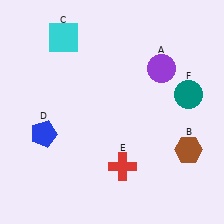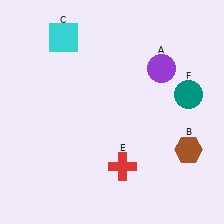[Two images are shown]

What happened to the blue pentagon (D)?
The blue pentagon (D) was removed in Image 2. It was in the bottom-left area of Image 1.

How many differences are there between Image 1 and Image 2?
There is 1 difference between the two images.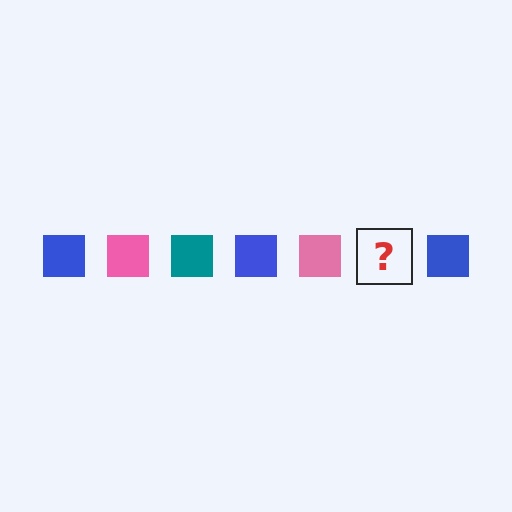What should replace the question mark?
The question mark should be replaced with a teal square.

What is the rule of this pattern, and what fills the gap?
The rule is that the pattern cycles through blue, pink, teal squares. The gap should be filled with a teal square.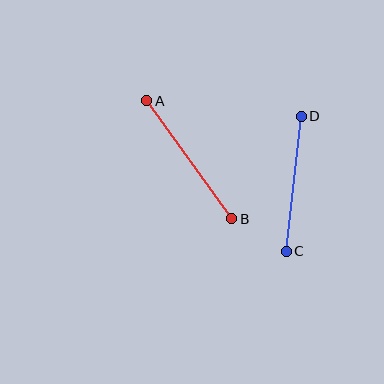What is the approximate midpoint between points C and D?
The midpoint is at approximately (294, 184) pixels.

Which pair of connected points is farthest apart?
Points A and B are farthest apart.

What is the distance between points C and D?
The distance is approximately 135 pixels.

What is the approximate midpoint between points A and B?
The midpoint is at approximately (189, 160) pixels.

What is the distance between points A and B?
The distance is approximately 145 pixels.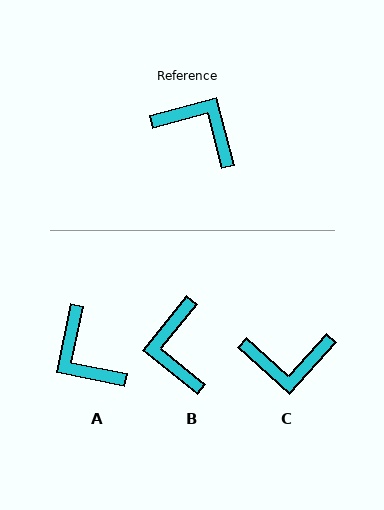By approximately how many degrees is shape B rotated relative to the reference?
Approximately 126 degrees counter-clockwise.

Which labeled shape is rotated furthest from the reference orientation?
A, about 154 degrees away.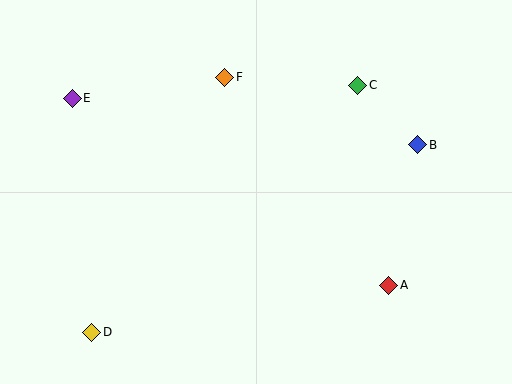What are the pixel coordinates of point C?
Point C is at (358, 85).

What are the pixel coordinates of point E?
Point E is at (72, 98).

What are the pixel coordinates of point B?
Point B is at (418, 145).